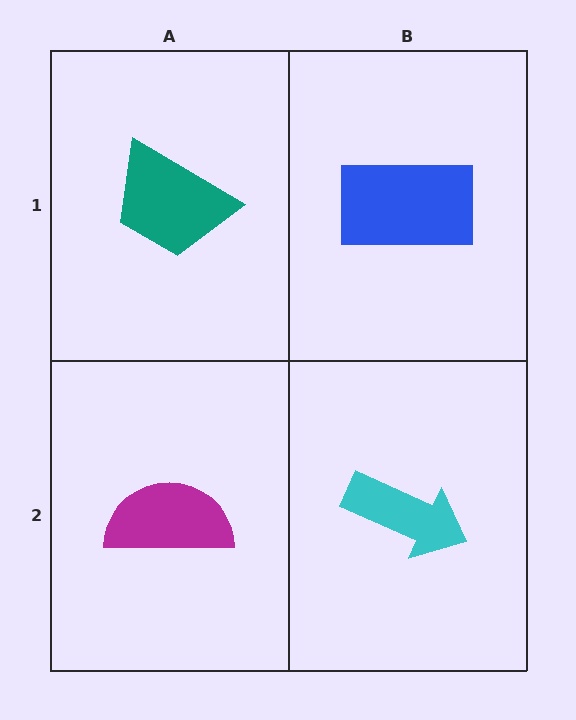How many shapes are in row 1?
2 shapes.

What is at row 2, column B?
A cyan arrow.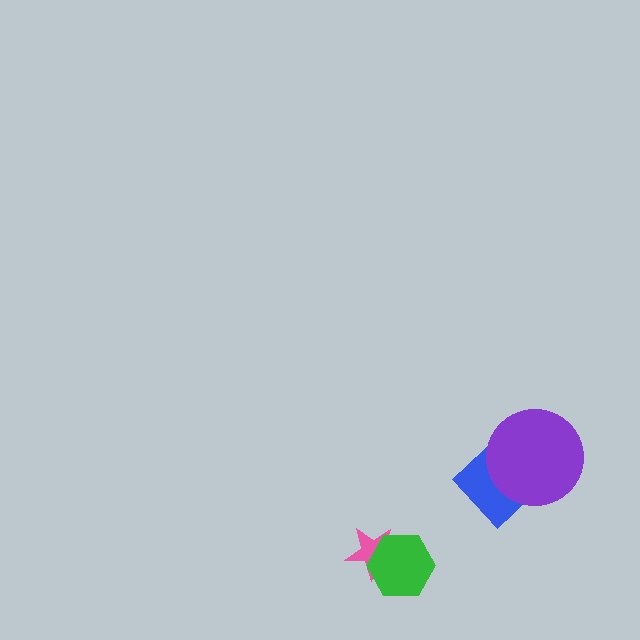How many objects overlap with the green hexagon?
1 object overlaps with the green hexagon.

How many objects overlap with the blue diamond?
1 object overlaps with the blue diamond.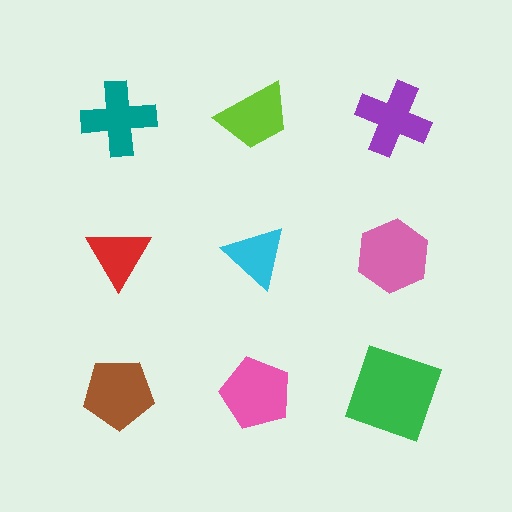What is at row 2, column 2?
A cyan triangle.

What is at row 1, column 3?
A purple cross.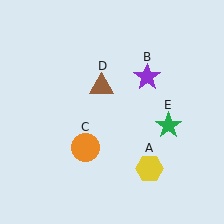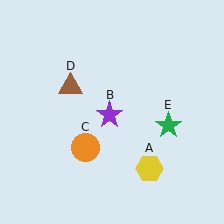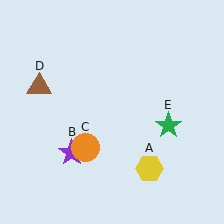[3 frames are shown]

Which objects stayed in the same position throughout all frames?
Yellow hexagon (object A) and orange circle (object C) and green star (object E) remained stationary.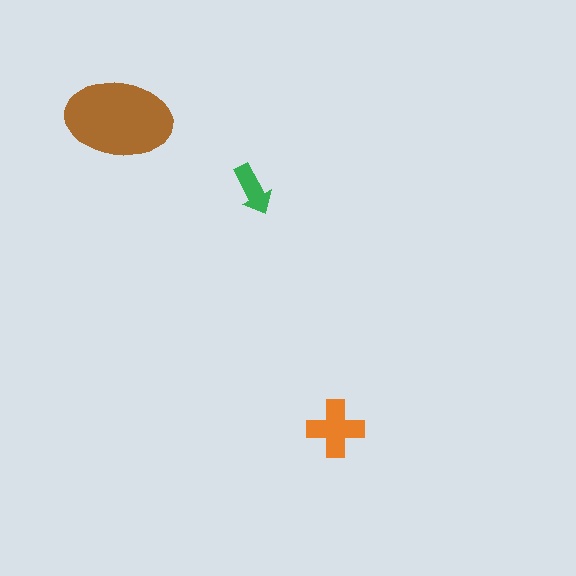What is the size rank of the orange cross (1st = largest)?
2nd.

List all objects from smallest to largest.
The green arrow, the orange cross, the brown ellipse.